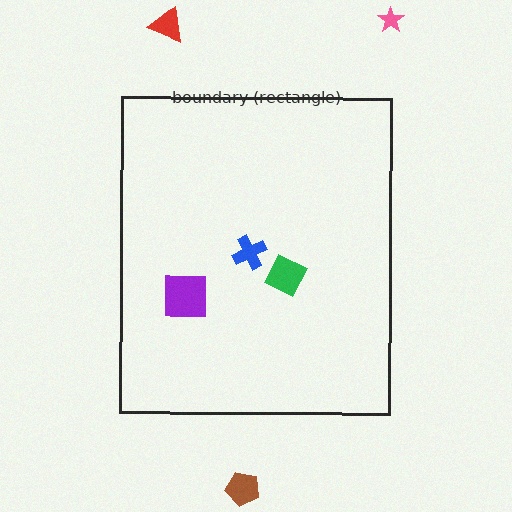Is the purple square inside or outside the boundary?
Inside.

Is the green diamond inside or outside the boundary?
Inside.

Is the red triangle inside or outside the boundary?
Outside.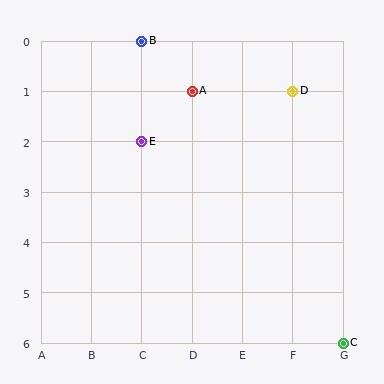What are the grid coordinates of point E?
Point E is at grid coordinates (C, 2).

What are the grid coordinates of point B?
Point B is at grid coordinates (C, 0).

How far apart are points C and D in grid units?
Points C and D are 1 column and 5 rows apart (about 5.1 grid units diagonally).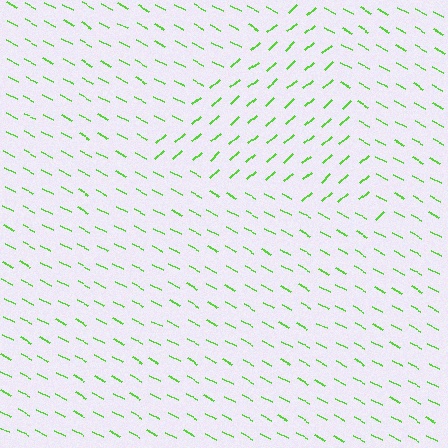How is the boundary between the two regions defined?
The boundary is defined purely by a change in line orientation (approximately 69 degrees difference). All lines are the same color and thickness.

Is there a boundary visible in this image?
Yes, there is a texture boundary formed by a change in line orientation.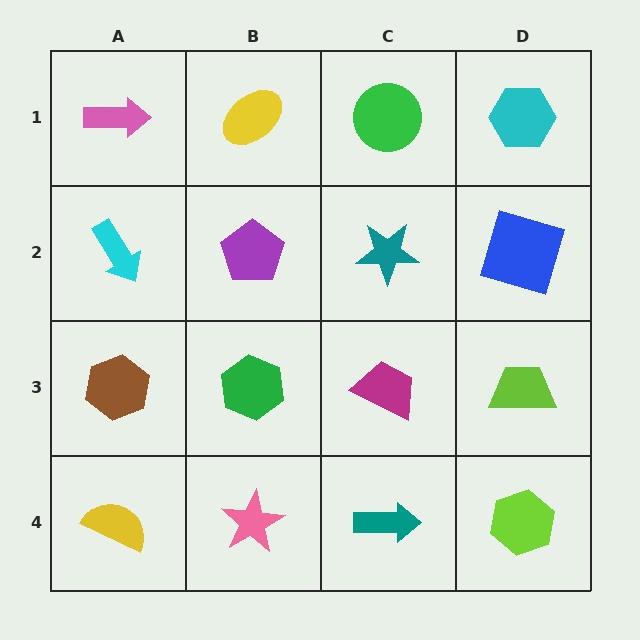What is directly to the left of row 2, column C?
A purple pentagon.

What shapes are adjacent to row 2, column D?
A cyan hexagon (row 1, column D), a lime trapezoid (row 3, column D), a teal star (row 2, column C).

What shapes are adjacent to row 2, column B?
A yellow ellipse (row 1, column B), a green hexagon (row 3, column B), a cyan arrow (row 2, column A), a teal star (row 2, column C).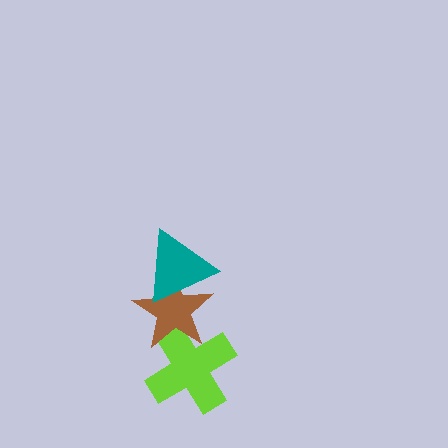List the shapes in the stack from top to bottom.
From top to bottom: the teal triangle, the brown star, the lime cross.